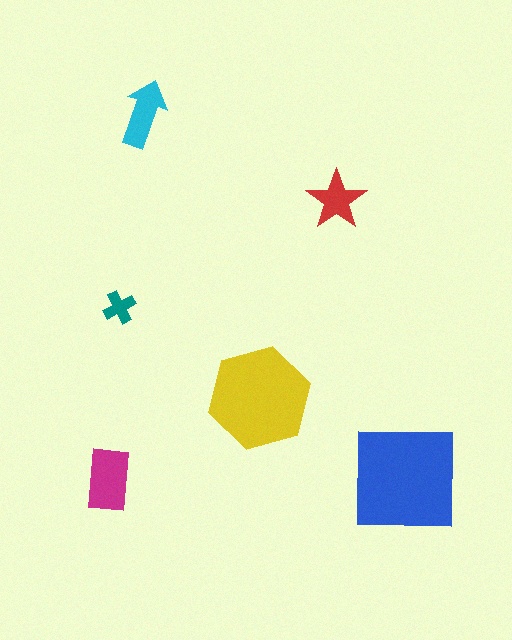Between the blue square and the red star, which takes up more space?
The blue square.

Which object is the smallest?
The teal cross.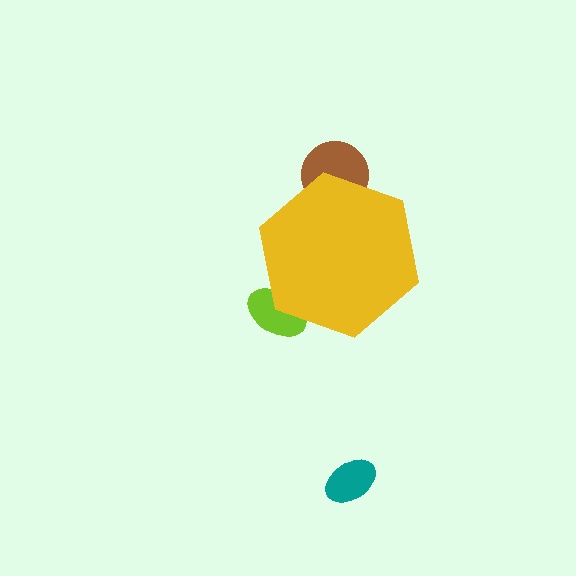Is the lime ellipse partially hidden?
Yes, the lime ellipse is partially hidden behind the yellow hexagon.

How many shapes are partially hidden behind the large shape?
2 shapes are partially hidden.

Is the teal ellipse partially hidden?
No, the teal ellipse is fully visible.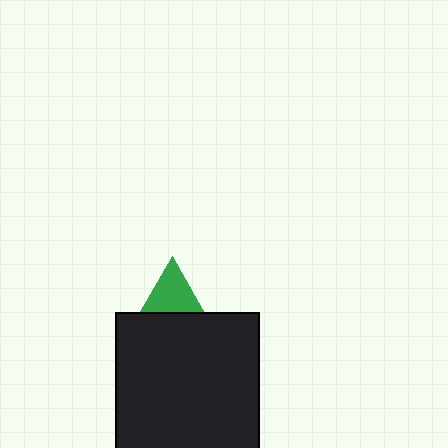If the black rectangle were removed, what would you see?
You would see the complete green triangle.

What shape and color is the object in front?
The object in front is a black rectangle.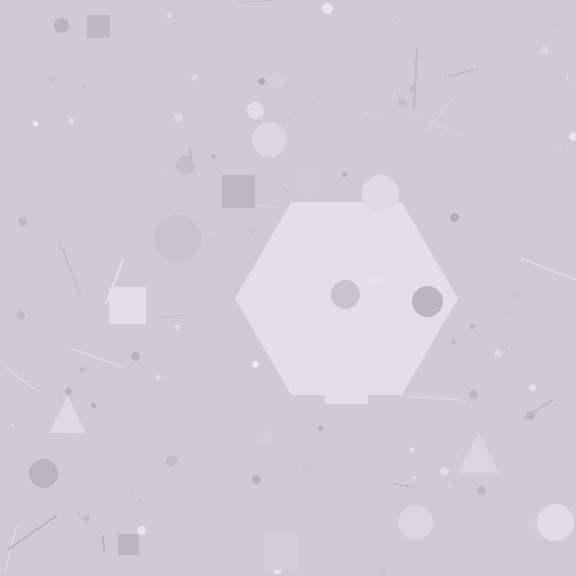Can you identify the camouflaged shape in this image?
The camouflaged shape is a hexagon.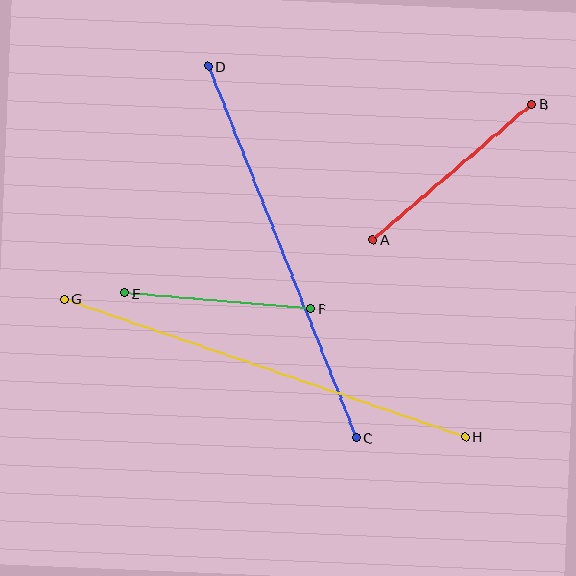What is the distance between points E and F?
The distance is approximately 187 pixels.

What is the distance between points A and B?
The distance is approximately 209 pixels.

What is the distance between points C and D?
The distance is approximately 400 pixels.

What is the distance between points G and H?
The distance is approximately 424 pixels.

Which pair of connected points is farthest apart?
Points G and H are farthest apart.